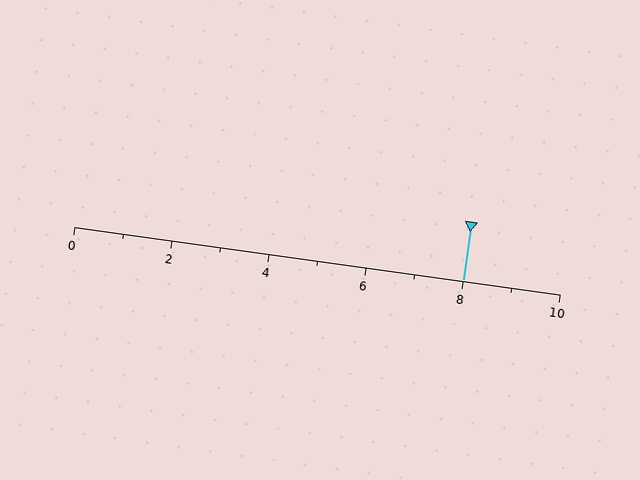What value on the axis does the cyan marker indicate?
The marker indicates approximately 8.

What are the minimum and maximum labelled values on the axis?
The axis runs from 0 to 10.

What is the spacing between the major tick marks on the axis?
The major ticks are spaced 2 apart.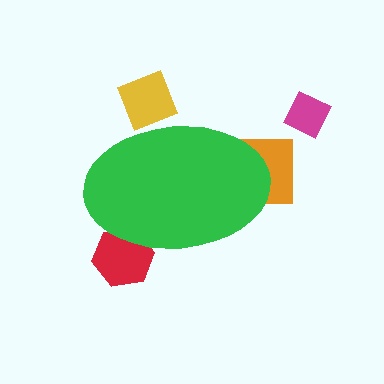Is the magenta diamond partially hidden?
No, the magenta diamond is fully visible.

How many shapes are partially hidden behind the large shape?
3 shapes are partially hidden.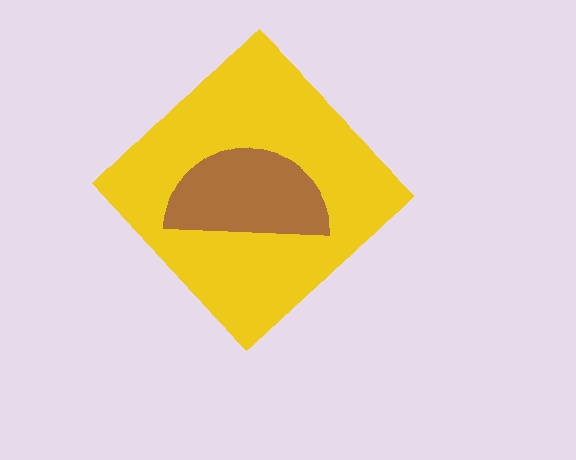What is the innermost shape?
The brown semicircle.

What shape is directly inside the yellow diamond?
The brown semicircle.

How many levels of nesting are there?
2.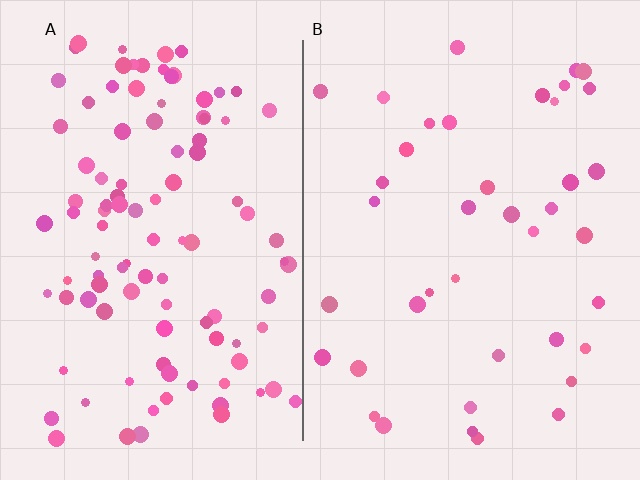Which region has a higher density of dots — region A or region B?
A (the left).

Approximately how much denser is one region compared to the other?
Approximately 2.7× — region A over region B.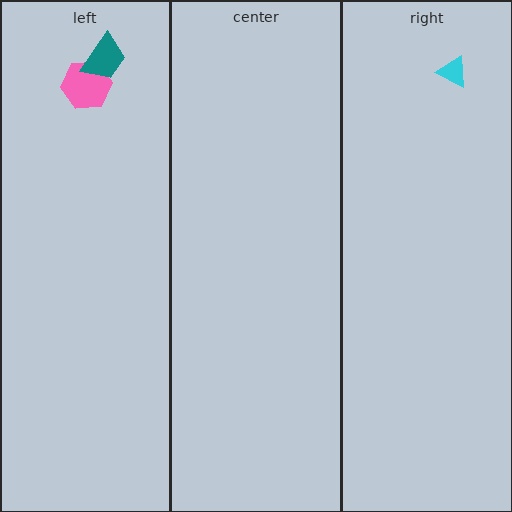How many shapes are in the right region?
1.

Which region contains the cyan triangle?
The right region.